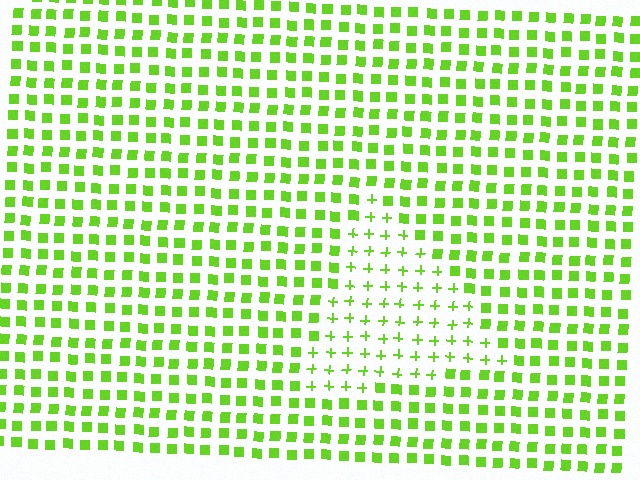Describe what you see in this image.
The image is filled with small lime elements arranged in a uniform grid. A triangle-shaped region contains plus signs, while the surrounding area contains squares. The boundary is defined purely by the change in element shape.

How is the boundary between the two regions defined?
The boundary is defined by a change in element shape: plus signs inside vs. squares outside. All elements share the same color and spacing.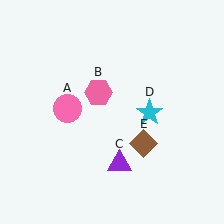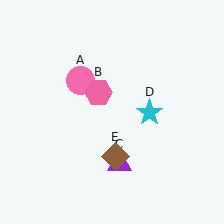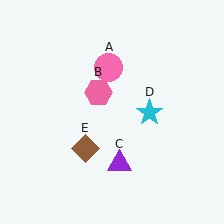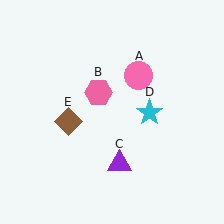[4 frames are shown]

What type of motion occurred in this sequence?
The pink circle (object A), brown diamond (object E) rotated clockwise around the center of the scene.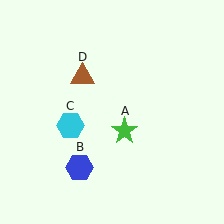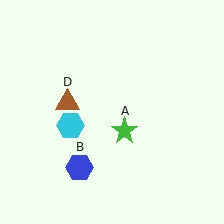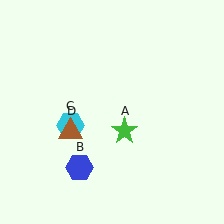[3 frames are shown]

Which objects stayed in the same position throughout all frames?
Green star (object A) and blue hexagon (object B) and cyan hexagon (object C) remained stationary.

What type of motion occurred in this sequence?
The brown triangle (object D) rotated counterclockwise around the center of the scene.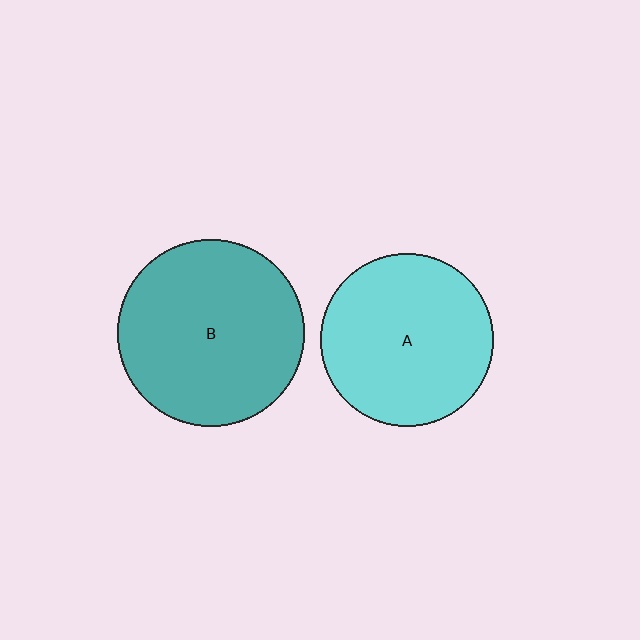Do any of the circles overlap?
No, none of the circles overlap.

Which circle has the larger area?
Circle B (teal).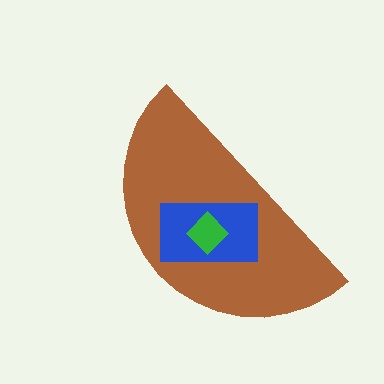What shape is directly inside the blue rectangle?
The green diamond.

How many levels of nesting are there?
3.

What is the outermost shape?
The brown semicircle.